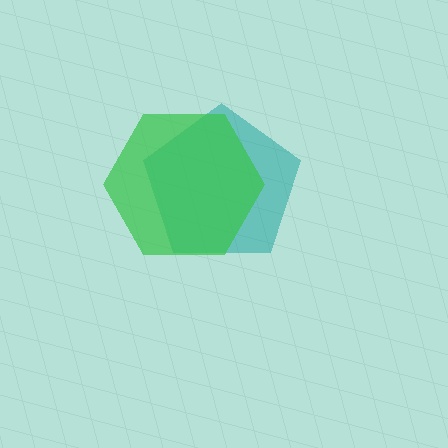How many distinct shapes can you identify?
There are 2 distinct shapes: a teal pentagon, a green hexagon.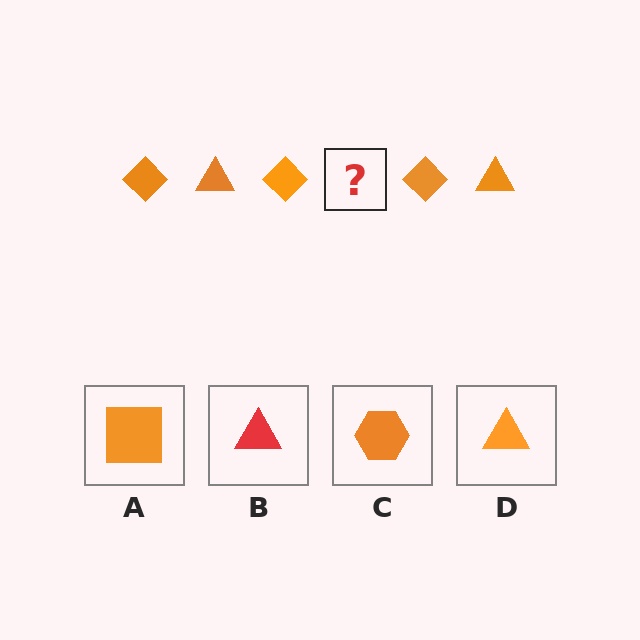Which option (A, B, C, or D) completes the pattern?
D.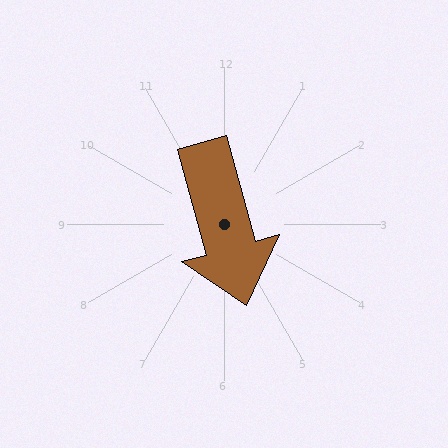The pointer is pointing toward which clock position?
Roughly 5 o'clock.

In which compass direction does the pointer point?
South.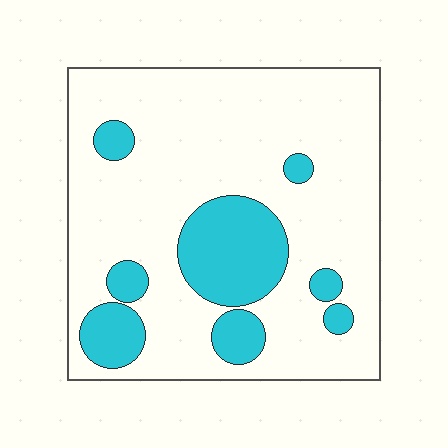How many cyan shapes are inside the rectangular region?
8.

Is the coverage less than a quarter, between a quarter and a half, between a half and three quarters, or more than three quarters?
Less than a quarter.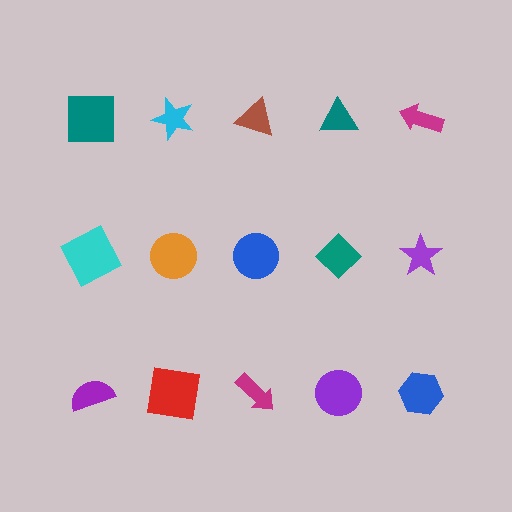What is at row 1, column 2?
A cyan star.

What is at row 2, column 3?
A blue circle.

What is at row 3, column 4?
A purple circle.